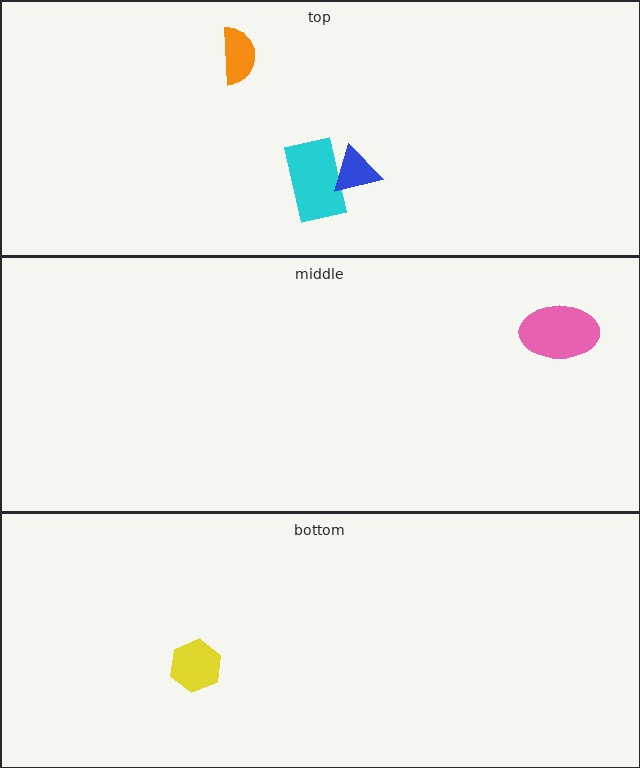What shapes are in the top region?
The cyan rectangle, the blue triangle, the orange semicircle.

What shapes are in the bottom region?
The yellow hexagon.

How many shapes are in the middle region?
1.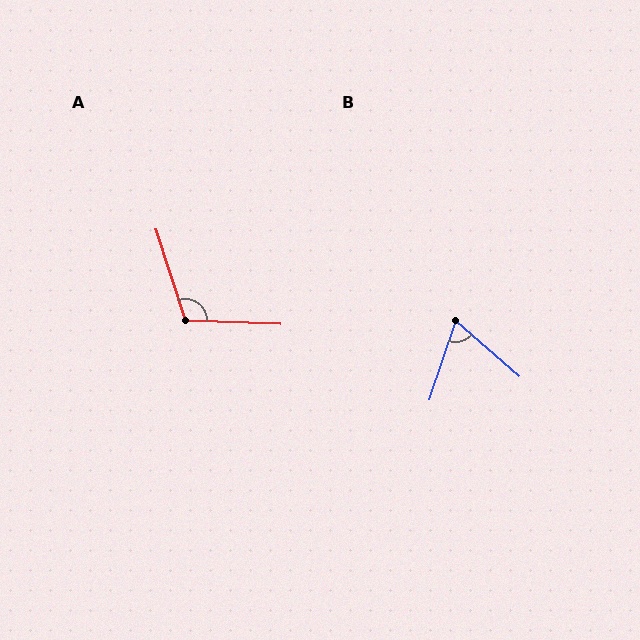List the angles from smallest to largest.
B (67°), A (110°).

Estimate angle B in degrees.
Approximately 67 degrees.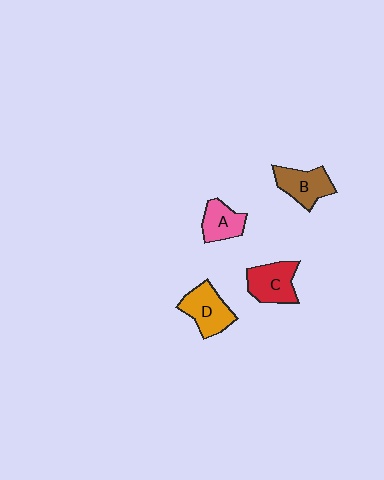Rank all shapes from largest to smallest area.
From largest to smallest: D (orange), C (red), B (brown), A (pink).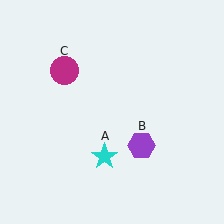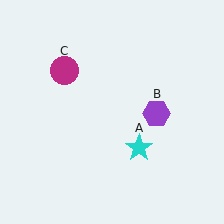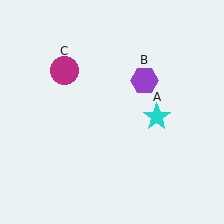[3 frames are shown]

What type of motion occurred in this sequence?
The cyan star (object A), purple hexagon (object B) rotated counterclockwise around the center of the scene.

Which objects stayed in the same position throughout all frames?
Magenta circle (object C) remained stationary.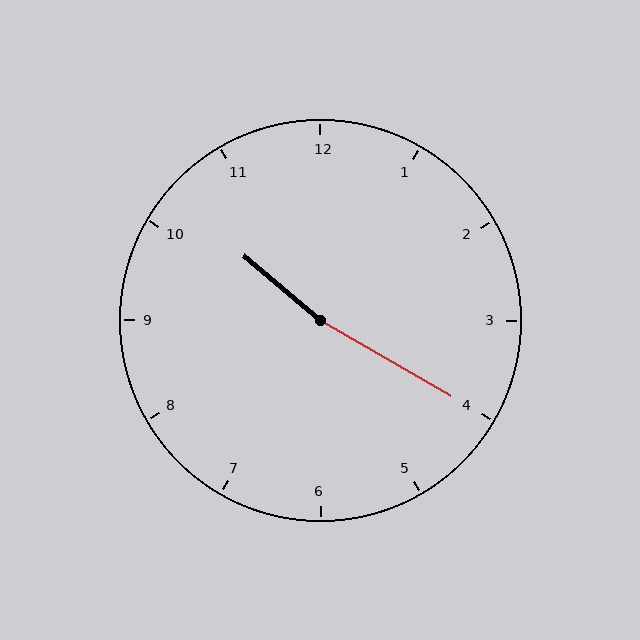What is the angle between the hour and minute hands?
Approximately 170 degrees.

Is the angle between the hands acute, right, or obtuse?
It is obtuse.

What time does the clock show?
10:20.